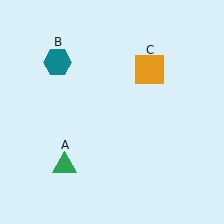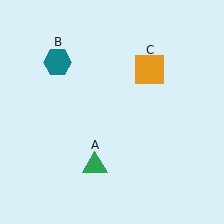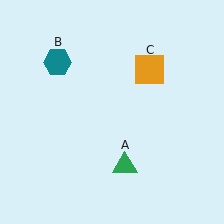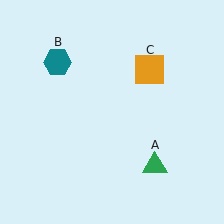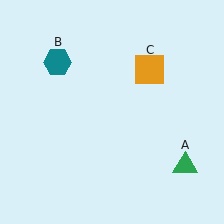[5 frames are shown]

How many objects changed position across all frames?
1 object changed position: green triangle (object A).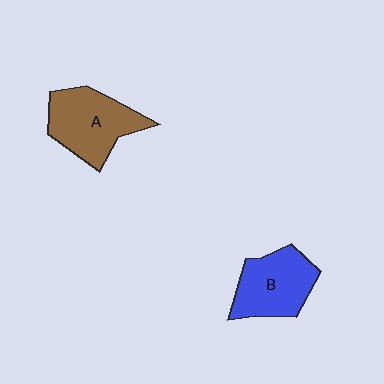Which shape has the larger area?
Shape A (brown).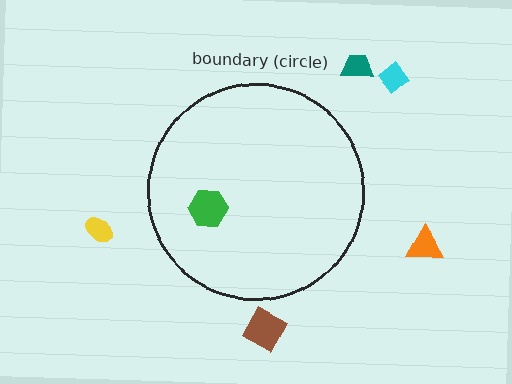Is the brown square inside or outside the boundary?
Outside.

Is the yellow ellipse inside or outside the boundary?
Outside.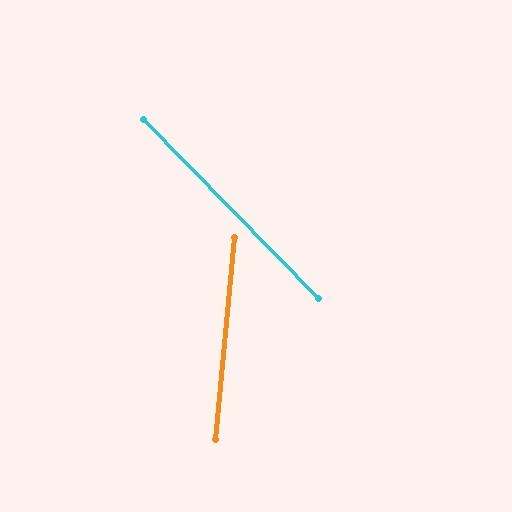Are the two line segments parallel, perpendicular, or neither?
Neither parallel nor perpendicular — they differ by about 50°.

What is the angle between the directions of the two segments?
Approximately 50 degrees.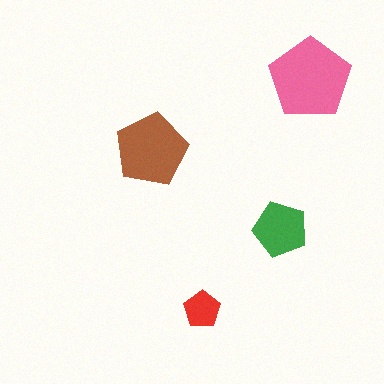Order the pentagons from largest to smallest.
the pink one, the brown one, the green one, the red one.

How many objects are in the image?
There are 4 objects in the image.